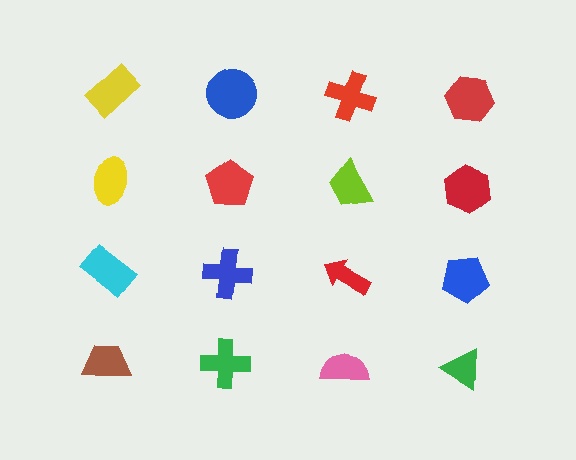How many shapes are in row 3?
4 shapes.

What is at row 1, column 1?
A yellow rectangle.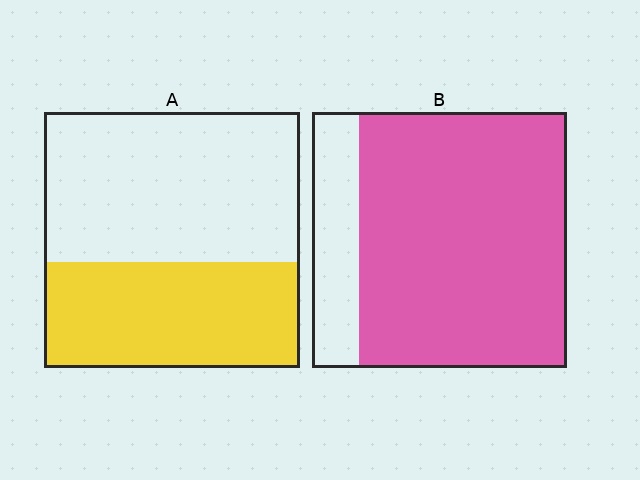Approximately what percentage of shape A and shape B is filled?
A is approximately 40% and B is approximately 80%.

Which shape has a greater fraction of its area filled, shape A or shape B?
Shape B.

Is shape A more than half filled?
No.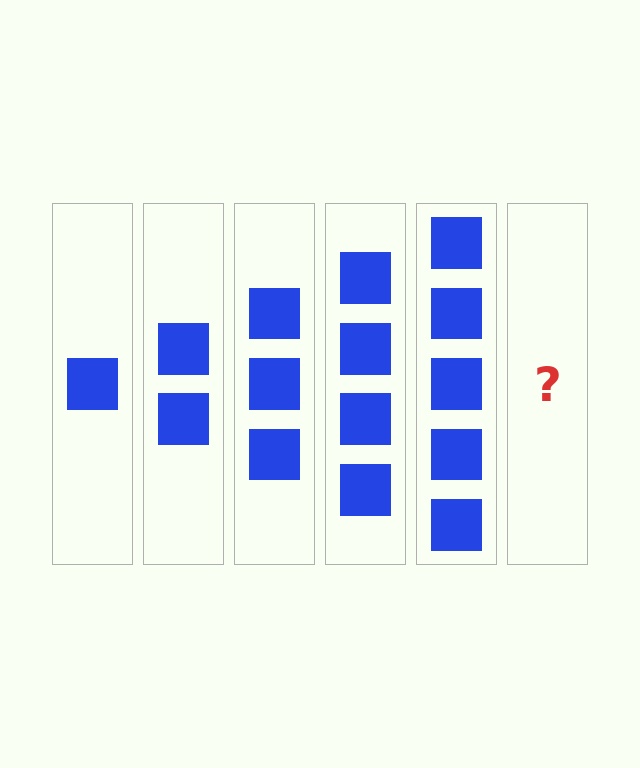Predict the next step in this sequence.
The next step is 6 squares.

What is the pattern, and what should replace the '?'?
The pattern is that each step adds one more square. The '?' should be 6 squares.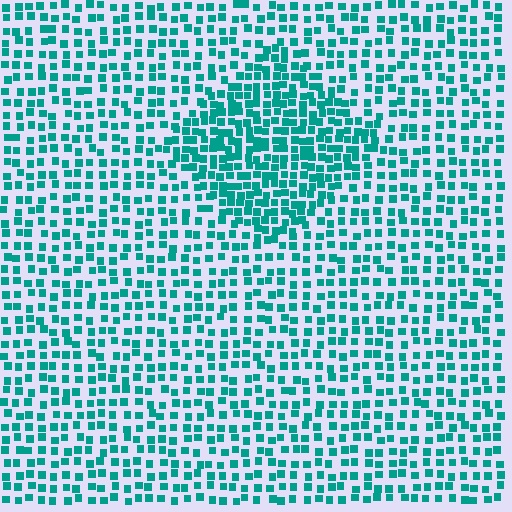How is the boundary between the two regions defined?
The boundary is defined by a change in element density (approximately 1.8x ratio). All elements are the same color, size, and shape.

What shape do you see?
I see a diamond.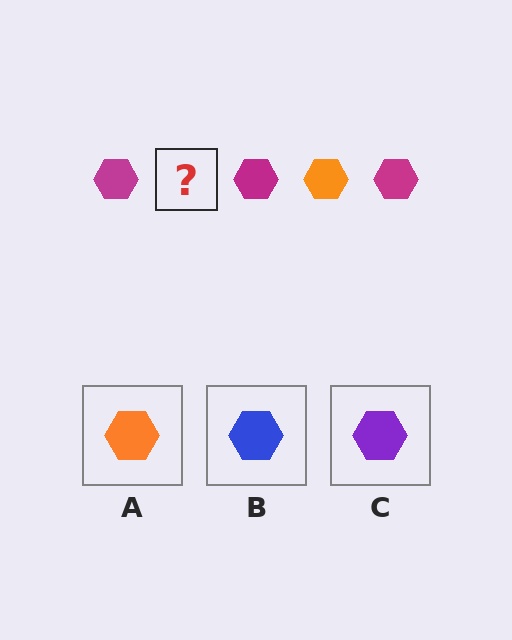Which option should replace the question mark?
Option A.